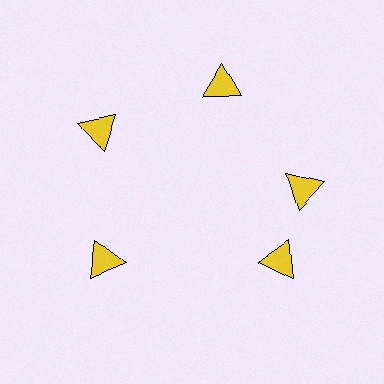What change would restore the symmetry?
The symmetry would be restored by rotating it back into even spacing with its neighbors so that all 5 triangles sit at equal angles and equal distance from the center.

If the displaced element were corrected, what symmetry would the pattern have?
It would have 5-fold rotational symmetry — the pattern would map onto itself every 72 degrees.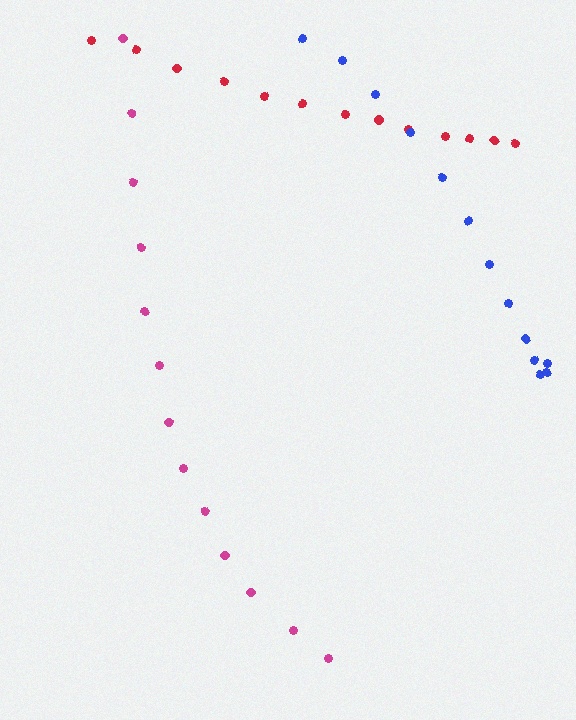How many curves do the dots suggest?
There are 3 distinct paths.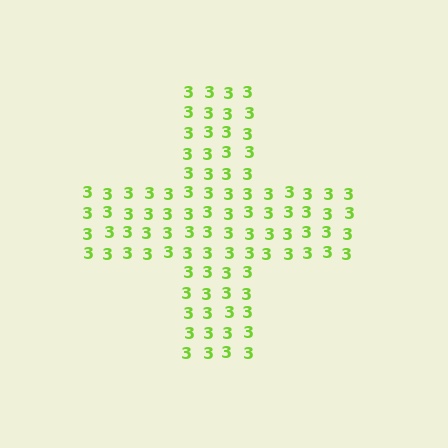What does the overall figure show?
The overall figure shows a cross.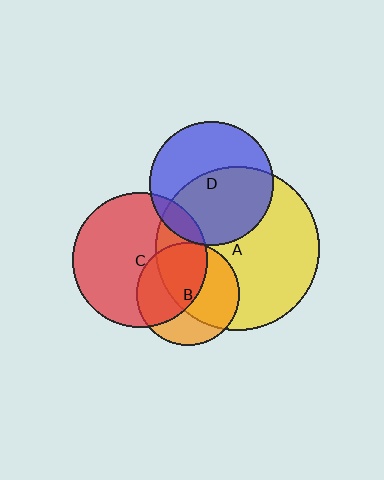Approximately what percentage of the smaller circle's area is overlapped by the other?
Approximately 50%.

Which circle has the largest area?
Circle A (yellow).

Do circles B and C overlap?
Yes.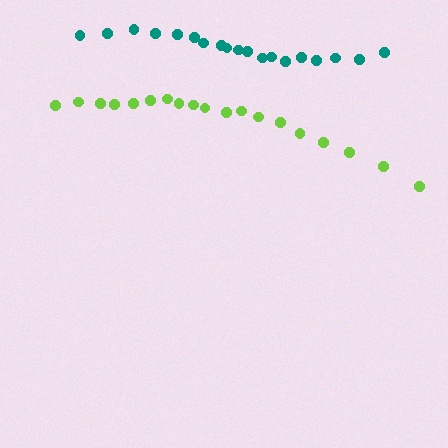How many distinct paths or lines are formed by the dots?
There are 2 distinct paths.